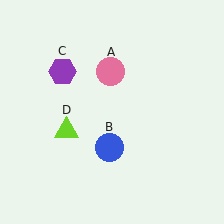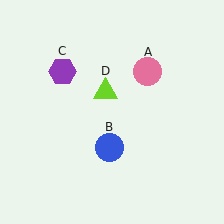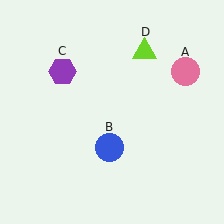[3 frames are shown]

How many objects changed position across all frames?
2 objects changed position: pink circle (object A), lime triangle (object D).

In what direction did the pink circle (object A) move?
The pink circle (object A) moved right.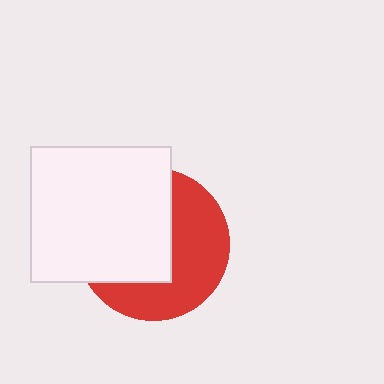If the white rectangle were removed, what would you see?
You would see the complete red circle.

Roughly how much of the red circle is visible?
About half of it is visible (roughly 48%).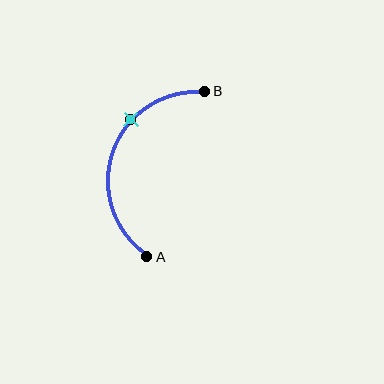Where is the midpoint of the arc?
The arc midpoint is the point on the curve farthest from the straight line joining A and B. It sits to the left of that line.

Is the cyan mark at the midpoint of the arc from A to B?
No. The cyan mark lies on the arc but is closer to endpoint B. The arc midpoint would be at the point on the curve equidistant along the arc from both A and B.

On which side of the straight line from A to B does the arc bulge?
The arc bulges to the left of the straight line connecting A and B.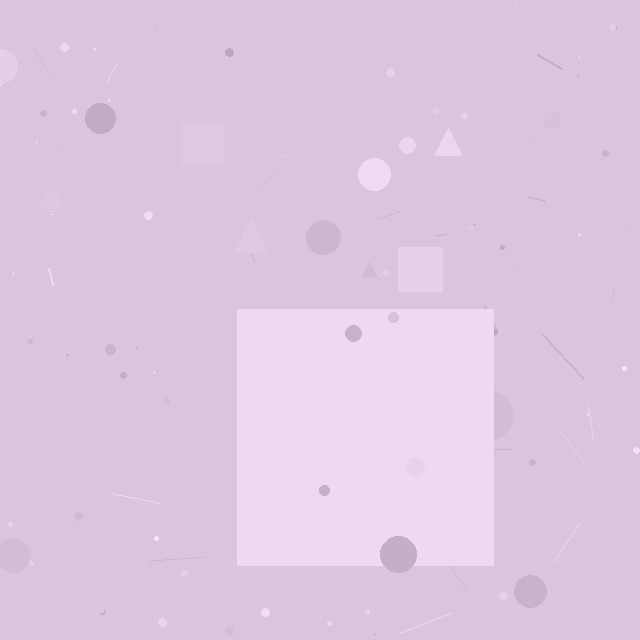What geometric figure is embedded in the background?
A square is embedded in the background.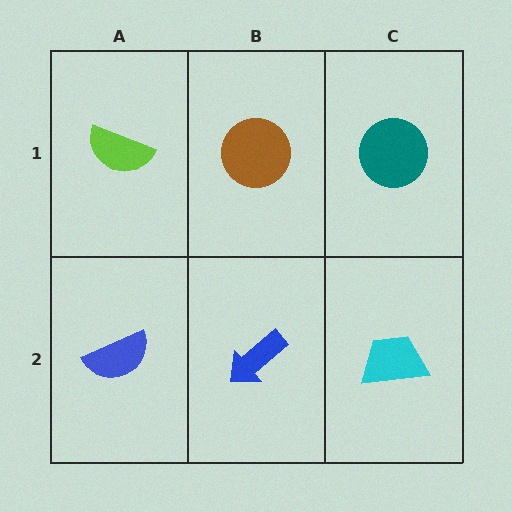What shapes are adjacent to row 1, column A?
A blue semicircle (row 2, column A), a brown circle (row 1, column B).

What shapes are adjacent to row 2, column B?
A brown circle (row 1, column B), a blue semicircle (row 2, column A), a cyan trapezoid (row 2, column C).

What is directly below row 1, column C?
A cyan trapezoid.